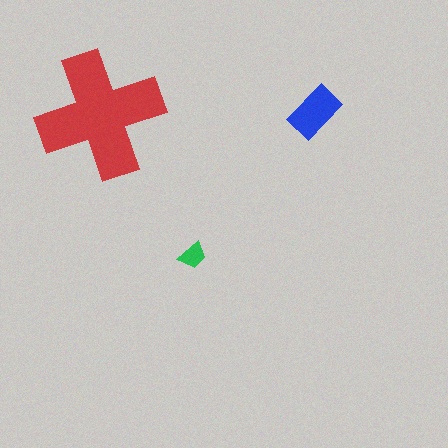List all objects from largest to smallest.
The red cross, the blue rectangle, the green trapezoid.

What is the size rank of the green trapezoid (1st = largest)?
3rd.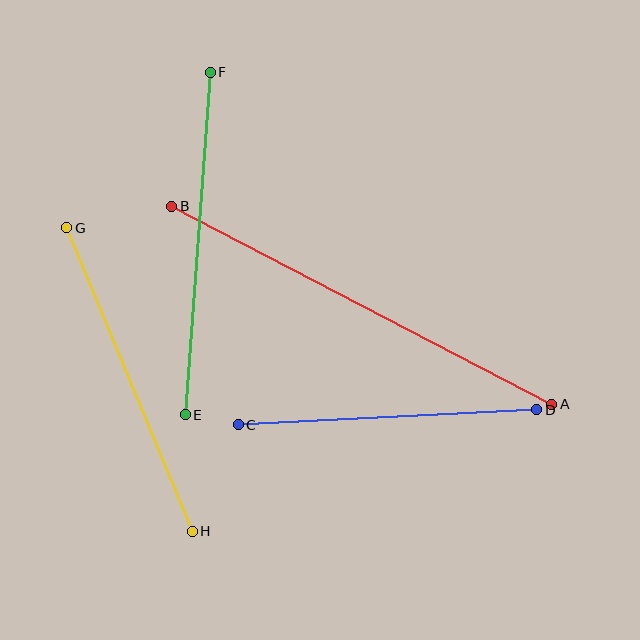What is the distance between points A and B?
The distance is approximately 428 pixels.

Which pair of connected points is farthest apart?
Points A and B are farthest apart.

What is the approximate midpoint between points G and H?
The midpoint is at approximately (130, 379) pixels.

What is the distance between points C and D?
The distance is approximately 299 pixels.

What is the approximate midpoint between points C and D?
The midpoint is at approximately (387, 417) pixels.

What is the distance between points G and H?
The distance is approximately 328 pixels.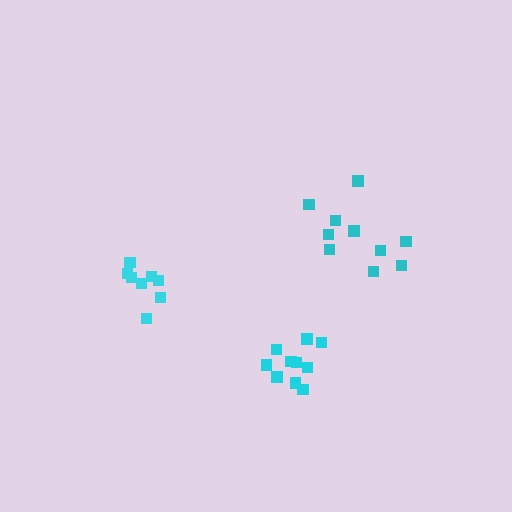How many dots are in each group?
Group 1: 10 dots, Group 2: 10 dots, Group 3: 8 dots (28 total).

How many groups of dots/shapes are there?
There are 3 groups.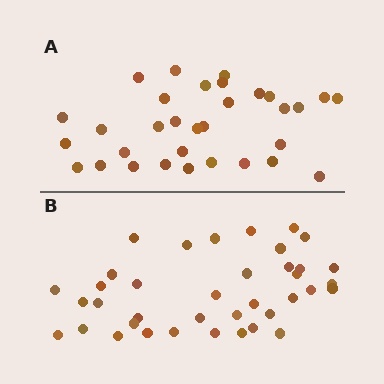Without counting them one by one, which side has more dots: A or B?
Region B (the bottom region) has more dots.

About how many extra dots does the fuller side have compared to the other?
Region B has about 6 more dots than region A.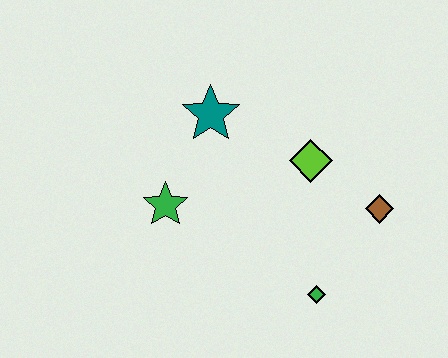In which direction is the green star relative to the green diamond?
The green star is to the left of the green diamond.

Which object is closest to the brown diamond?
The lime diamond is closest to the brown diamond.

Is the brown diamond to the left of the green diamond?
No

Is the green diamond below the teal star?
Yes